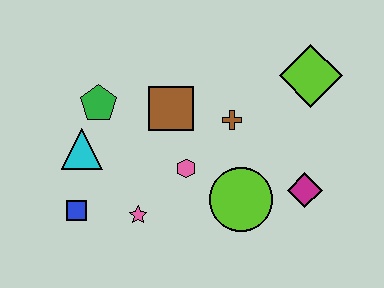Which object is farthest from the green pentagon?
The magenta diamond is farthest from the green pentagon.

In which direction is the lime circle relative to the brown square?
The lime circle is below the brown square.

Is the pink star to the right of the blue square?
Yes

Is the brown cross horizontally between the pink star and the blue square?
No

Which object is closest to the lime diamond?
The brown cross is closest to the lime diamond.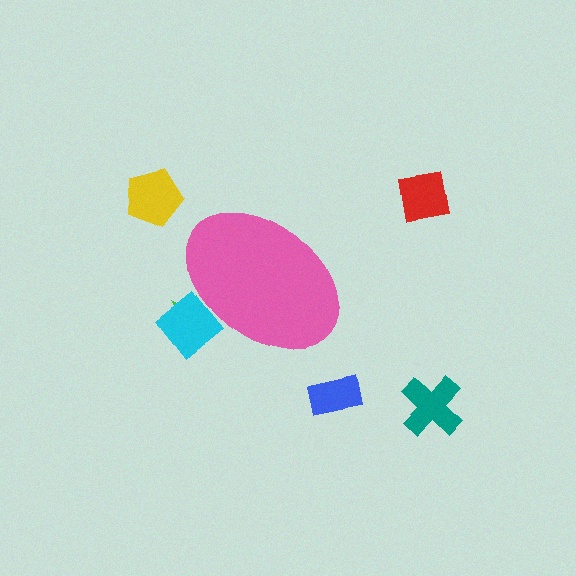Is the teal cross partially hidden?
No, the teal cross is fully visible.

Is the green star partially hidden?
Yes, the green star is partially hidden behind the pink ellipse.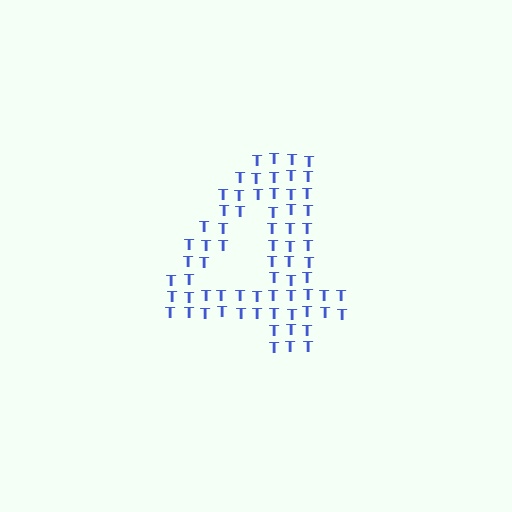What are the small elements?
The small elements are letter T's.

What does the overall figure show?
The overall figure shows the digit 4.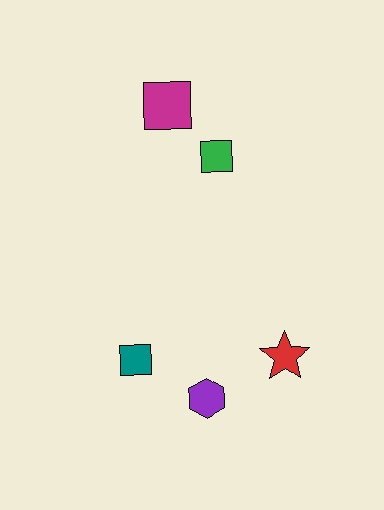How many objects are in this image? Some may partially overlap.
There are 5 objects.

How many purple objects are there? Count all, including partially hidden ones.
There is 1 purple object.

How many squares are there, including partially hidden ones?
There are 3 squares.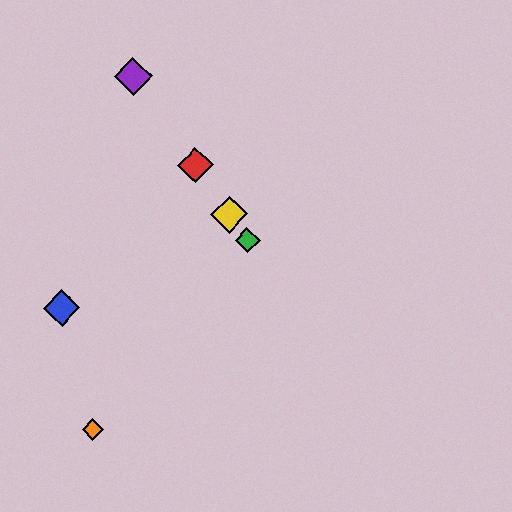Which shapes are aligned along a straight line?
The red diamond, the green diamond, the yellow diamond, the purple diamond are aligned along a straight line.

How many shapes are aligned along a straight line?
4 shapes (the red diamond, the green diamond, the yellow diamond, the purple diamond) are aligned along a straight line.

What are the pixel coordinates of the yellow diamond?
The yellow diamond is at (229, 214).